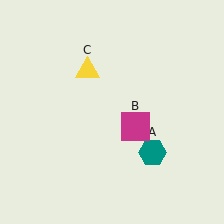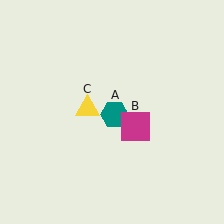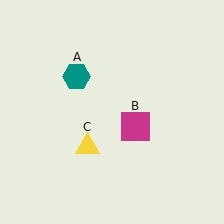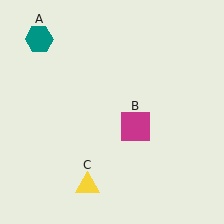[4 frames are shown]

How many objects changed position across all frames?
2 objects changed position: teal hexagon (object A), yellow triangle (object C).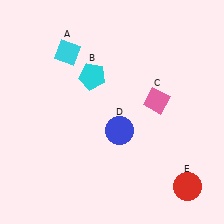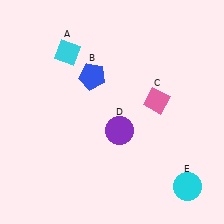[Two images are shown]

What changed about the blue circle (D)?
In Image 1, D is blue. In Image 2, it changed to purple.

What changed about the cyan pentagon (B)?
In Image 1, B is cyan. In Image 2, it changed to blue.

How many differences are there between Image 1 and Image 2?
There are 3 differences between the two images.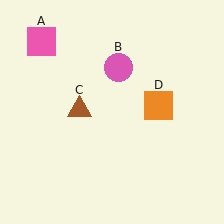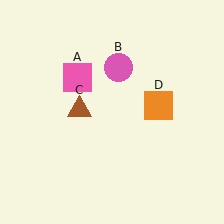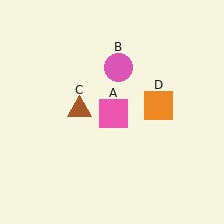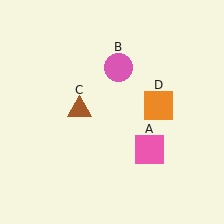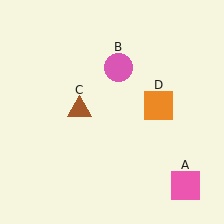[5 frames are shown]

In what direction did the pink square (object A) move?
The pink square (object A) moved down and to the right.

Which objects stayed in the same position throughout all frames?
Pink circle (object B) and brown triangle (object C) and orange square (object D) remained stationary.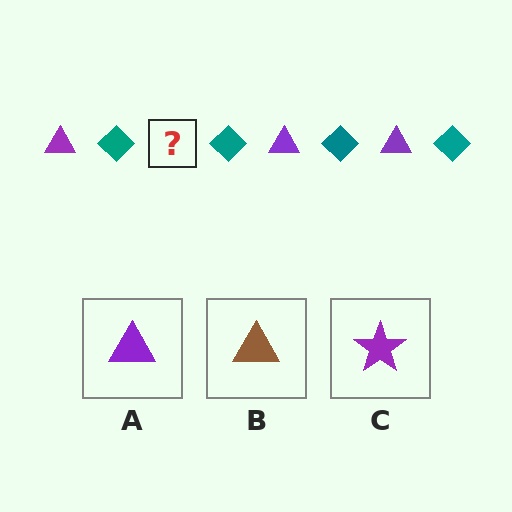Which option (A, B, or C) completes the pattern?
A.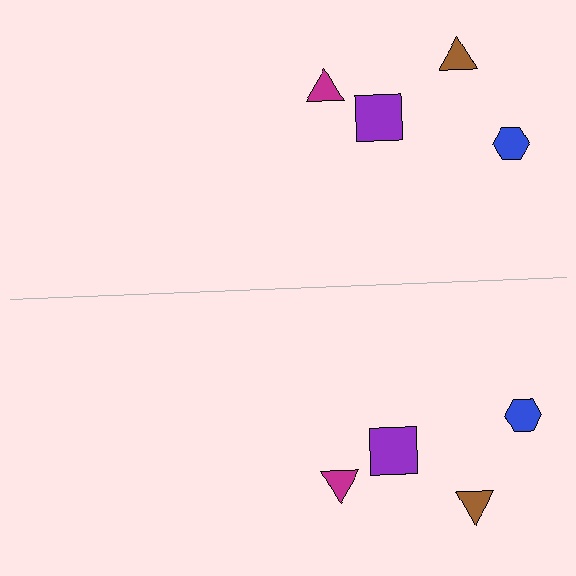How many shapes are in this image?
There are 8 shapes in this image.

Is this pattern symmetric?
Yes, this pattern has bilateral (reflection) symmetry.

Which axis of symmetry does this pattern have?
The pattern has a horizontal axis of symmetry running through the center of the image.